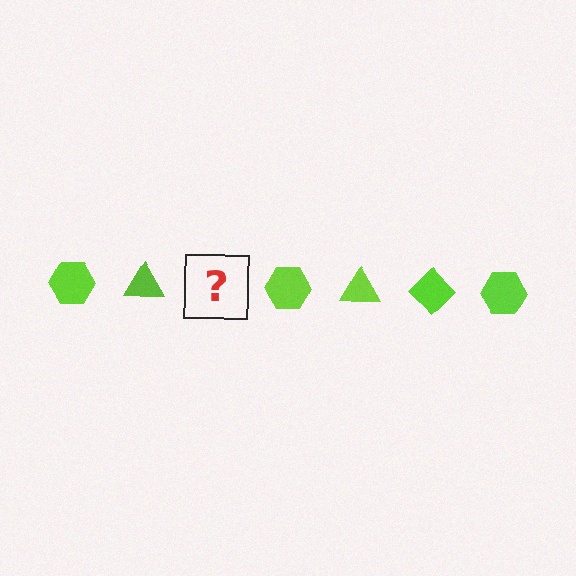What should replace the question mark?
The question mark should be replaced with a lime diamond.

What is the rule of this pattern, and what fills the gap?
The rule is that the pattern cycles through hexagon, triangle, diamond shapes in lime. The gap should be filled with a lime diamond.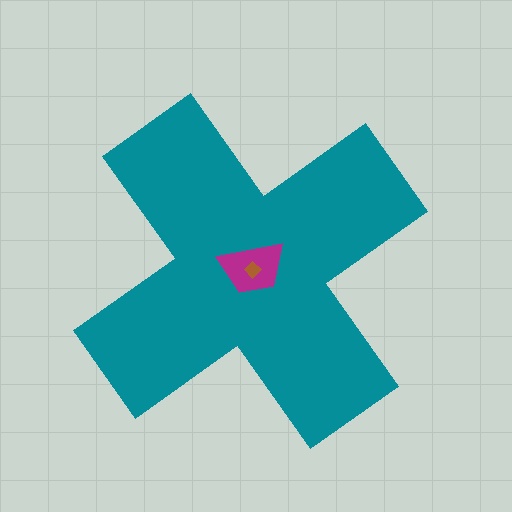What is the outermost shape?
The teal cross.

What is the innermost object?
The brown diamond.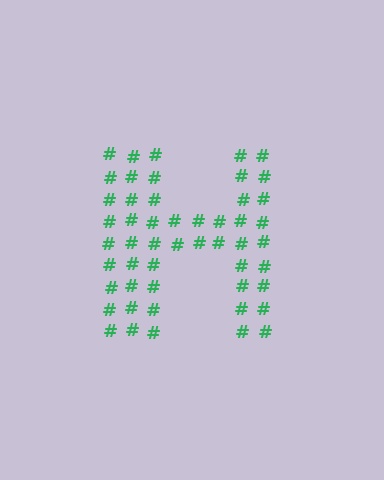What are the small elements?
The small elements are hash symbols.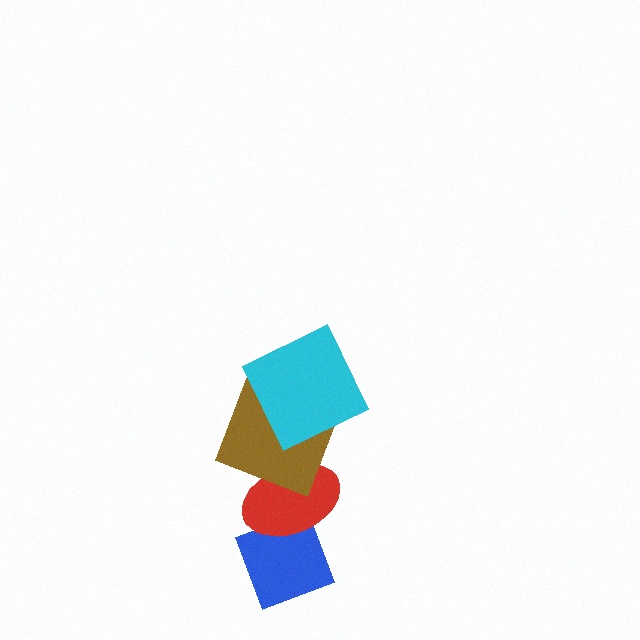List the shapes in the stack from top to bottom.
From top to bottom: the cyan square, the brown square, the red ellipse, the blue diamond.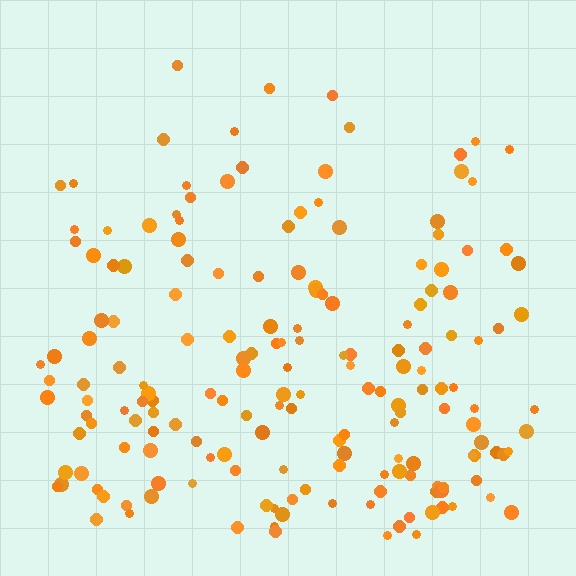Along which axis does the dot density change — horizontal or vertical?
Vertical.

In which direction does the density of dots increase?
From top to bottom, with the bottom side densest.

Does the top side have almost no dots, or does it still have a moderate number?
Still a moderate number, just noticeably fewer than the bottom.